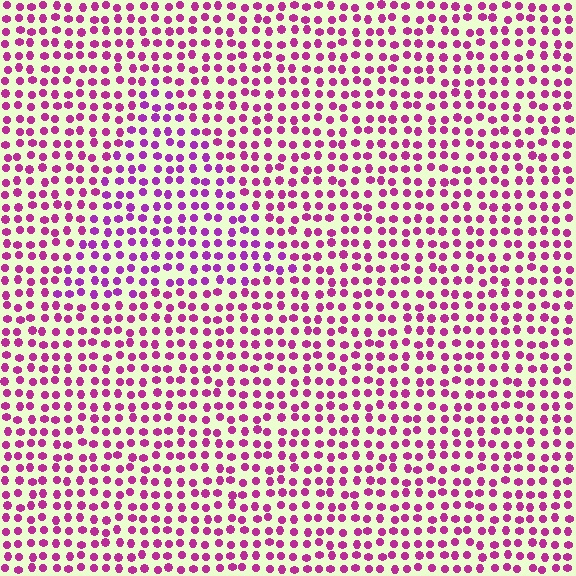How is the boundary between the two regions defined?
The boundary is defined purely by a slight shift in hue (about 22 degrees). Spacing, size, and orientation are identical on both sides.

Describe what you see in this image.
The image is filled with small magenta elements in a uniform arrangement. A triangle-shaped region is visible where the elements are tinted to a slightly different hue, forming a subtle color boundary.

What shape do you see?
I see a triangle.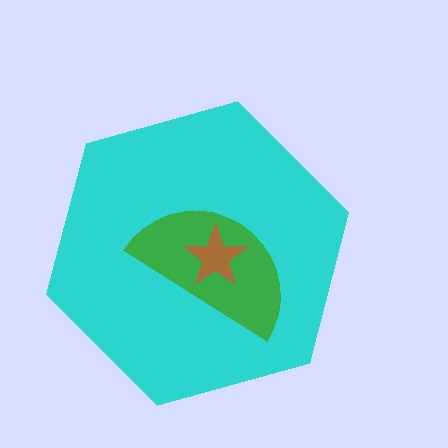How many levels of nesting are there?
3.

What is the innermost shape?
The brown star.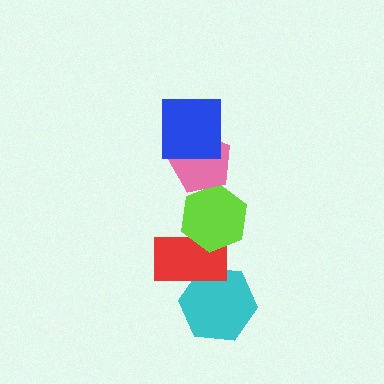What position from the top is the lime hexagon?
The lime hexagon is 3rd from the top.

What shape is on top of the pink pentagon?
The blue square is on top of the pink pentagon.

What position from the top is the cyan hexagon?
The cyan hexagon is 5th from the top.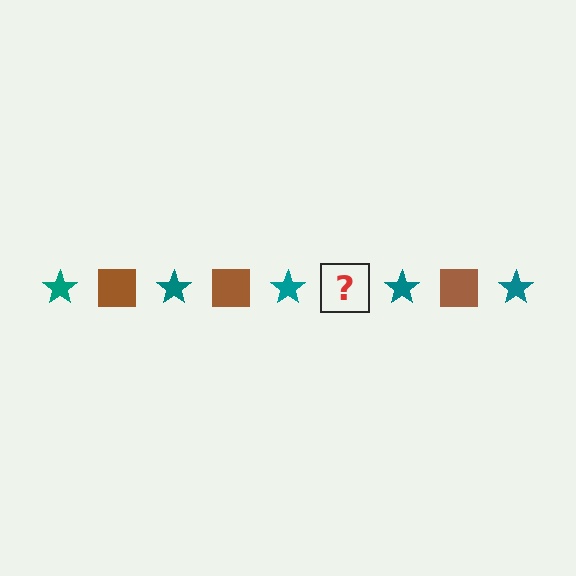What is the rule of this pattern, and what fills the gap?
The rule is that the pattern alternates between teal star and brown square. The gap should be filled with a brown square.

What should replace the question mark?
The question mark should be replaced with a brown square.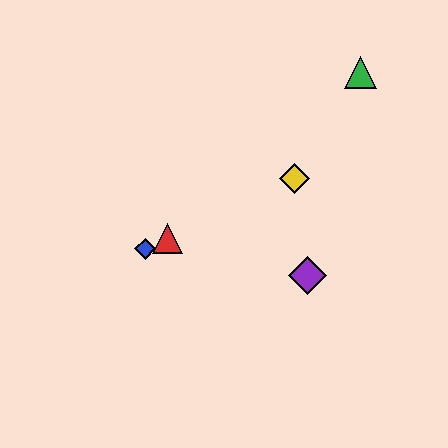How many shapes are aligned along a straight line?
3 shapes (the red triangle, the blue diamond, the yellow diamond) are aligned along a straight line.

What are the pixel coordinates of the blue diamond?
The blue diamond is at (145, 249).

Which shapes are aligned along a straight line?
The red triangle, the blue diamond, the yellow diamond are aligned along a straight line.